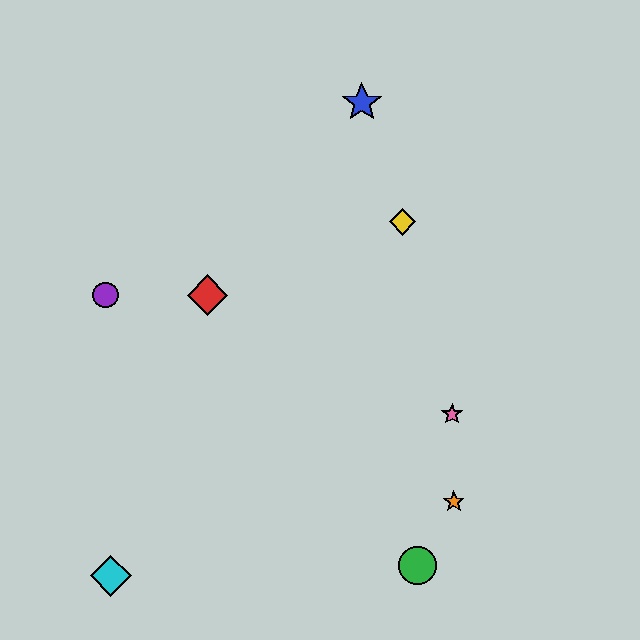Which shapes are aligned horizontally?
The red diamond, the purple circle are aligned horizontally.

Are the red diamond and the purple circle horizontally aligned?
Yes, both are at y≈295.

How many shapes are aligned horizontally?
2 shapes (the red diamond, the purple circle) are aligned horizontally.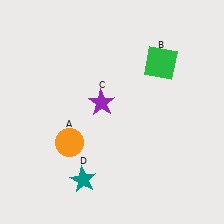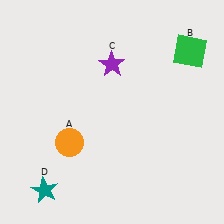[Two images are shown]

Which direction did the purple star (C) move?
The purple star (C) moved up.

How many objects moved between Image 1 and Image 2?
3 objects moved between the two images.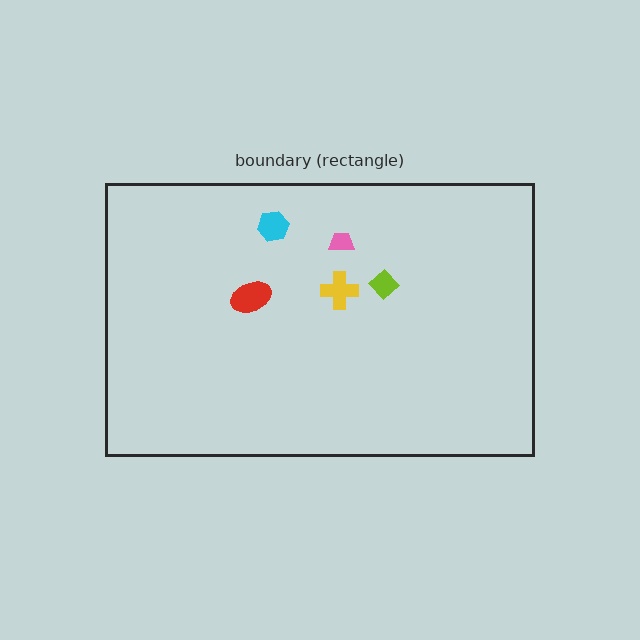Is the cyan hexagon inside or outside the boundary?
Inside.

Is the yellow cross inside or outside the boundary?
Inside.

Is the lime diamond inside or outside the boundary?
Inside.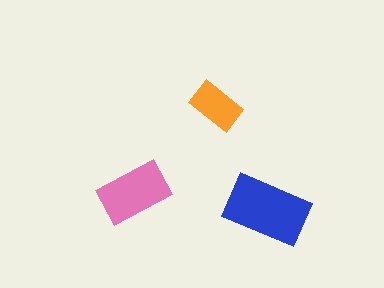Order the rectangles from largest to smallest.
the blue one, the pink one, the orange one.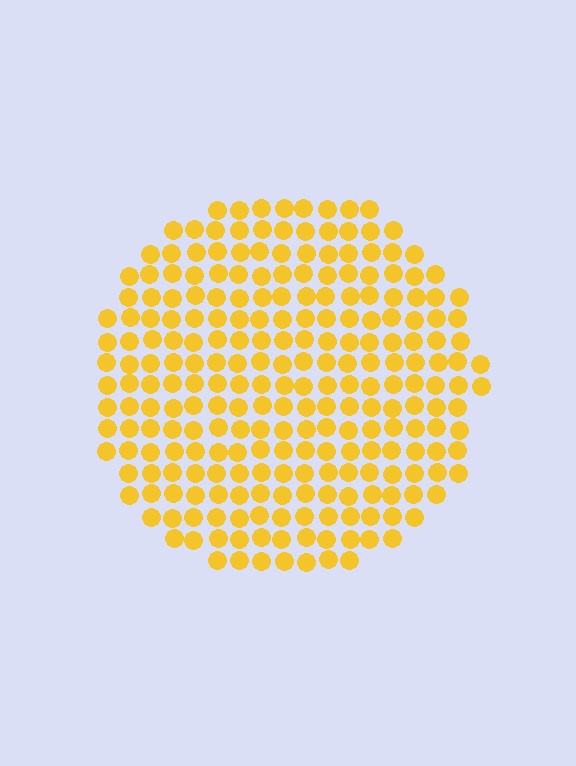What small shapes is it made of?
It is made of small circles.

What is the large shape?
The large shape is a circle.